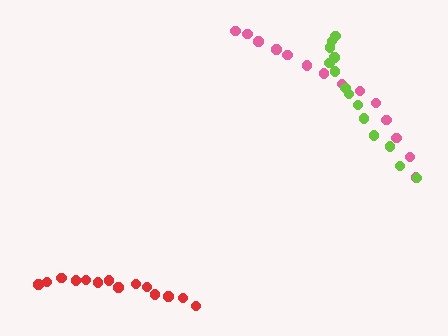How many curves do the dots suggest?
There are 3 distinct paths.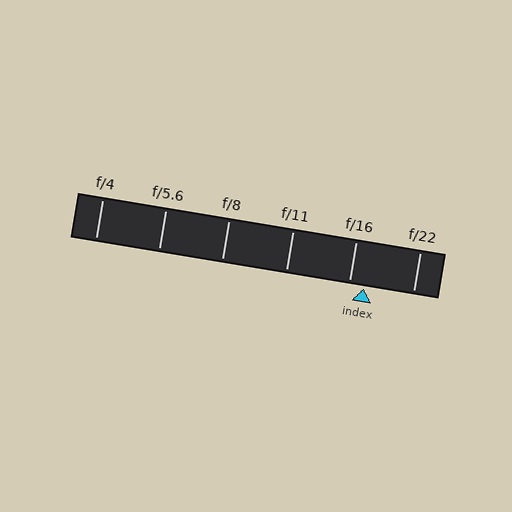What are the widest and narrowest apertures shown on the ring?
The widest aperture shown is f/4 and the narrowest is f/22.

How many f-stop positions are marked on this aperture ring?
There are 6 f-stop positions marked.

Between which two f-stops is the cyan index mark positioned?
The index mark is between f/16 and f/22.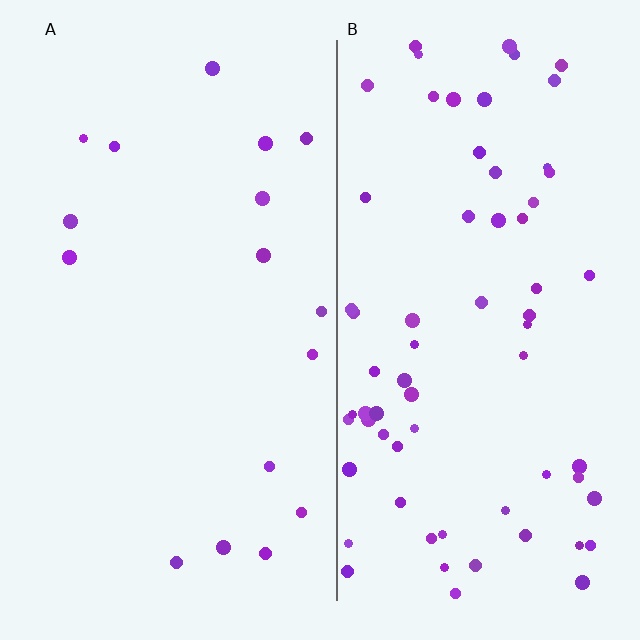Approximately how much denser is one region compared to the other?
Approximately 4.1× — region B over region A.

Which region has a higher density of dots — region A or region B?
B (the right).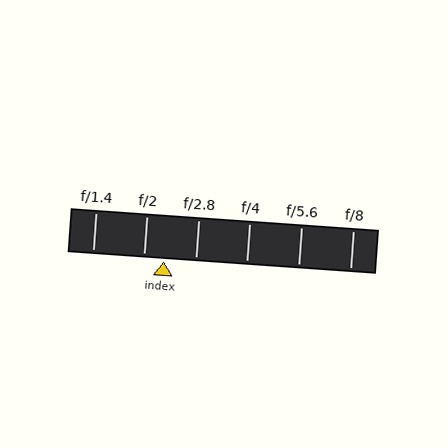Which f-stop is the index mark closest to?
The index mark is closest to f/2.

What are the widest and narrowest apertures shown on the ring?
The widest aperture shown is f/1.4 and the narrowest is f/8.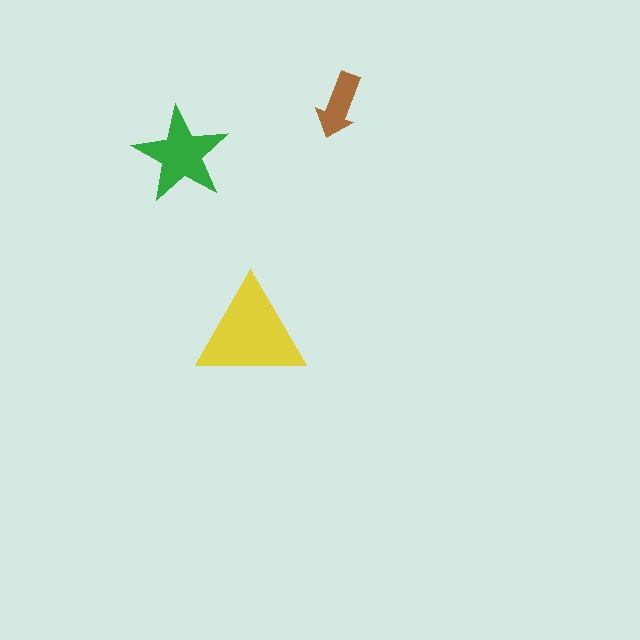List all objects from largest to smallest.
The yellow triangle, the green star, the brown arrow.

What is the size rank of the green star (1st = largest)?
2nd.